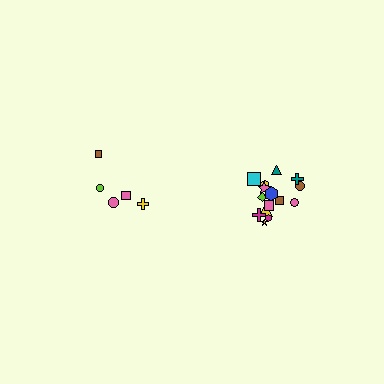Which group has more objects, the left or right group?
The right group.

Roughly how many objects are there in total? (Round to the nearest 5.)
Roughly 20 objects in total.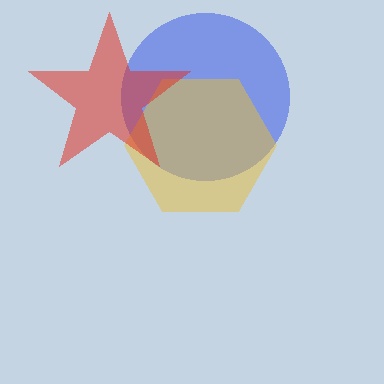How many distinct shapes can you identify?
There are 3 distinct shapes: a blue circle, a yellow hexagon, a red star.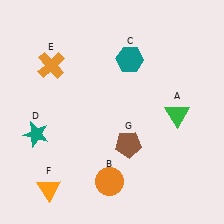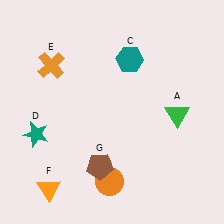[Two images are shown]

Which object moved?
The brown pentagon (G) moved left.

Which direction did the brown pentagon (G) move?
The brown pentagon (G) moved left.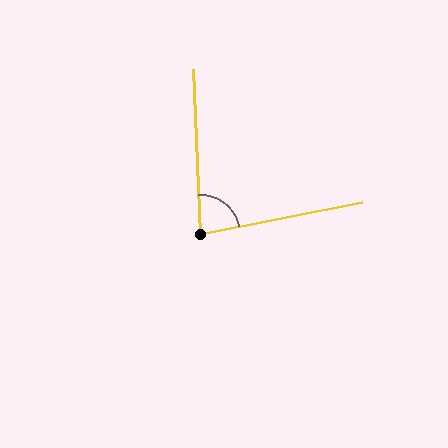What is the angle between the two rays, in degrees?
Approximately 81 degrees.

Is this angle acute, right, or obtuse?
It is acute.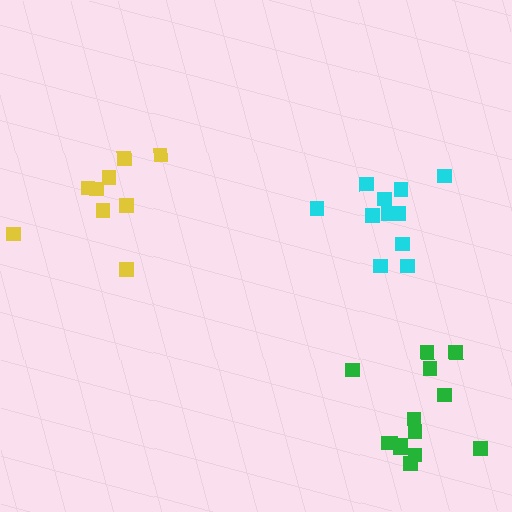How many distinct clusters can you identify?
There are 3 distinct clusters.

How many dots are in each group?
Group 1: 11 dots, Group 2: 9 dots, Group 3: 14 dots (34 total).